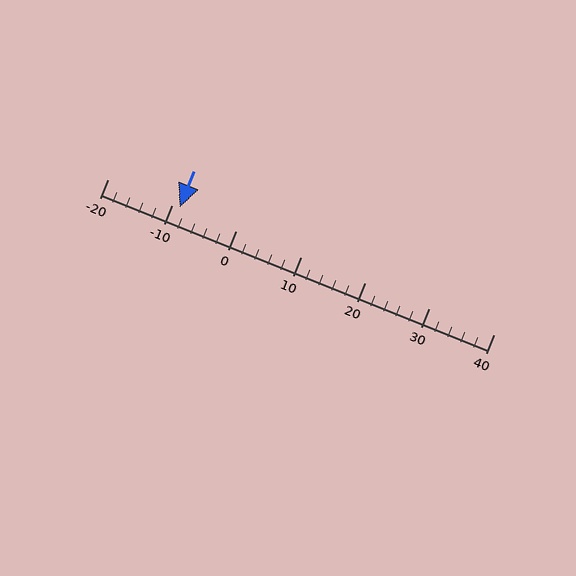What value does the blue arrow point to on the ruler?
The blue arrow points to approximately -9.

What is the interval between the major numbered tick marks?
The major tick marks are spaced 10 units apart.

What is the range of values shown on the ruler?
The ruler shows values from -20 to 40.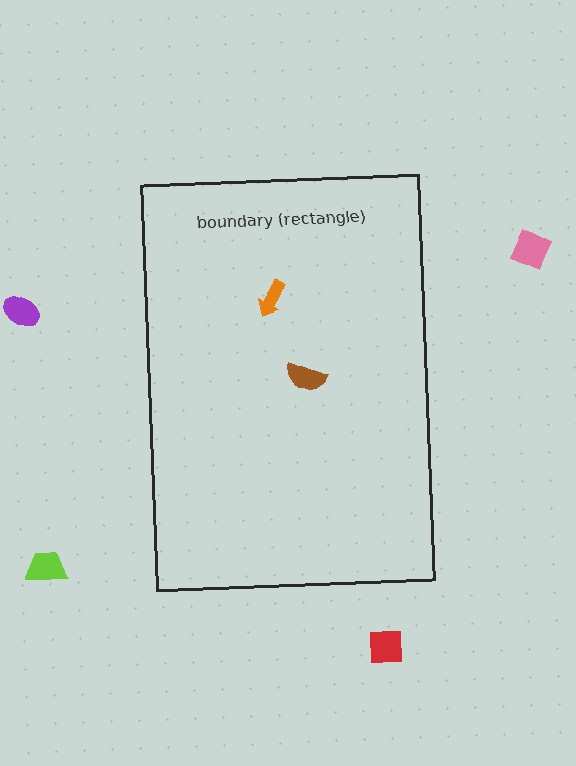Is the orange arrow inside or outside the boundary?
Inside.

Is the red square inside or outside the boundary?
Outside.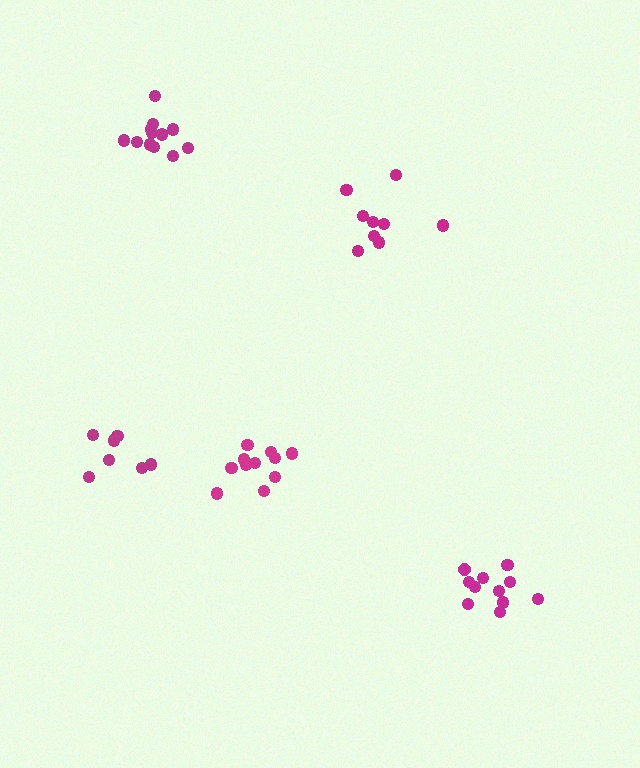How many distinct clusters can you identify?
There are 5 distinct clusters.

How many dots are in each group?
Group 1: 12 dots, Group 2: 9 dots, Group 3: 11 dots, Group 4: 11 dots, Group 5: 7 dots (50 total).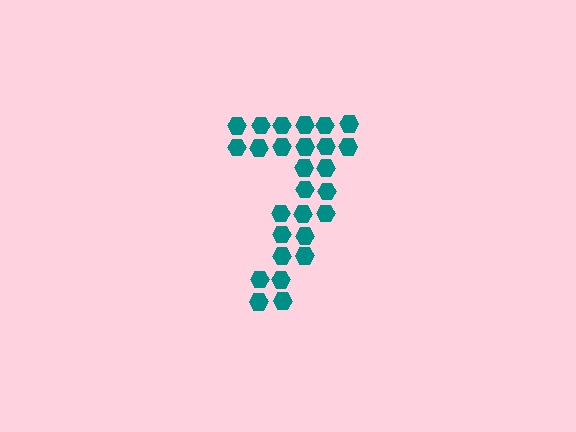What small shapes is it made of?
It is made of small hexagons.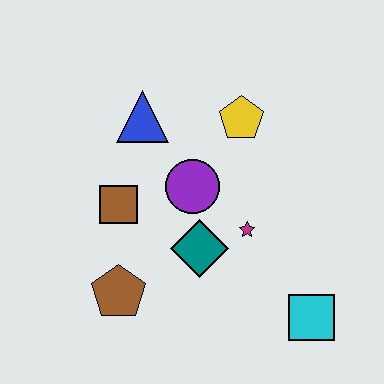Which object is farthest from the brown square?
The cyan square is farthest from the brown square.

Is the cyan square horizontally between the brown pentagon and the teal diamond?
No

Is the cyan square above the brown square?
No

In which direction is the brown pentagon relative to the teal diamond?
The brown pentagon is to the left of the teal diamond.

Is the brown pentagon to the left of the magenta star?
Yes